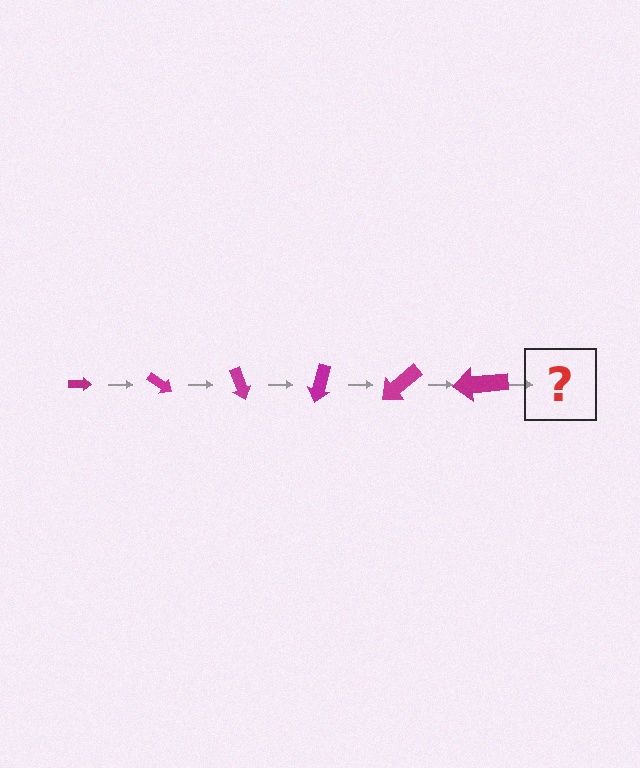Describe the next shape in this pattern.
It should be an arrow, larger than the previous one and rotated 210 degrees from the start.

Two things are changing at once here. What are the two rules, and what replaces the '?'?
The two rules are that the arrow grows larger each step and it rotates 35 degrees each step. The '?' should be an arrow, larger than the previous one and rotated 210 degrees from the start.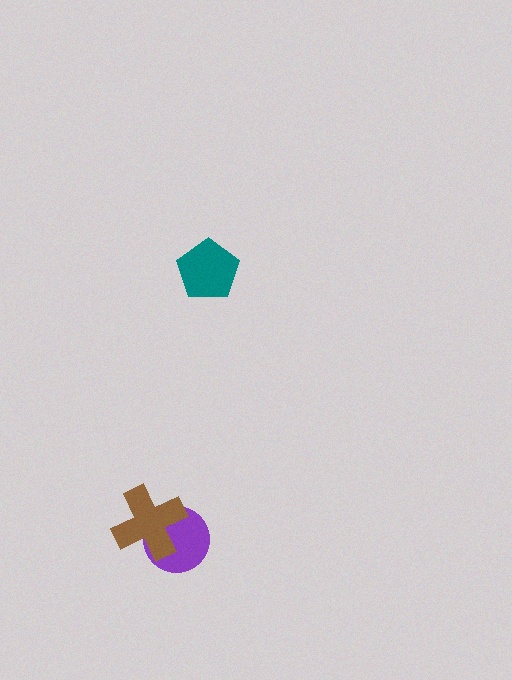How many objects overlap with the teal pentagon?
0 objects overlap with the teal pentagon.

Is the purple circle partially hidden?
Yes, it is partially covered by another shape.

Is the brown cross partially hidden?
No, no other shape covers it.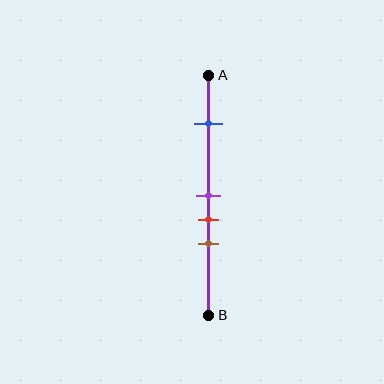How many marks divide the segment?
There are 4 marks dividing the segment.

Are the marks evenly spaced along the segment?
No, the marks are not evenly spaced.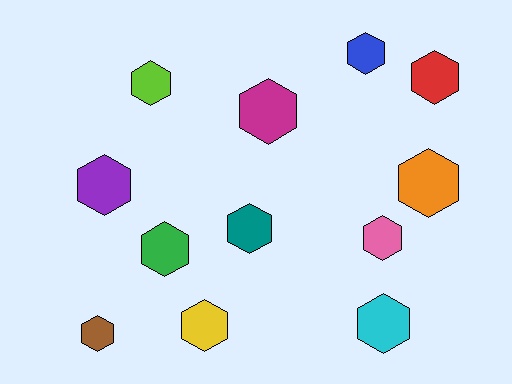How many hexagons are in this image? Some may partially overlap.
There are 12 hexagons.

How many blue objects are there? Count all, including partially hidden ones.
There is 1 blue object.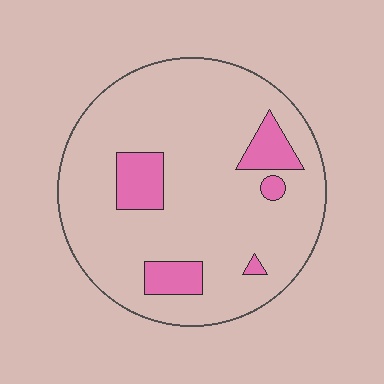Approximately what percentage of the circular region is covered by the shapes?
Approximately 15%.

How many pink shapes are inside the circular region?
5.